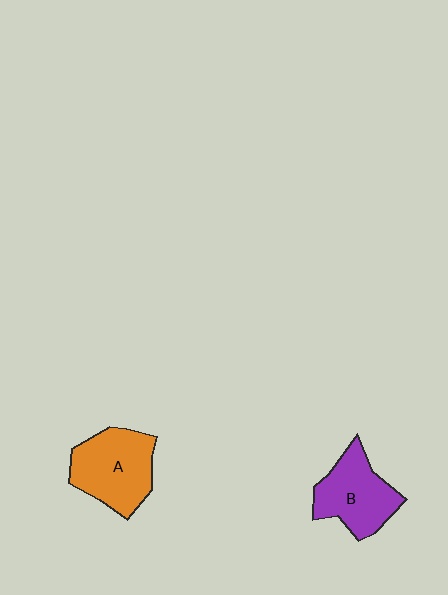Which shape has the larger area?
Shape A (orange).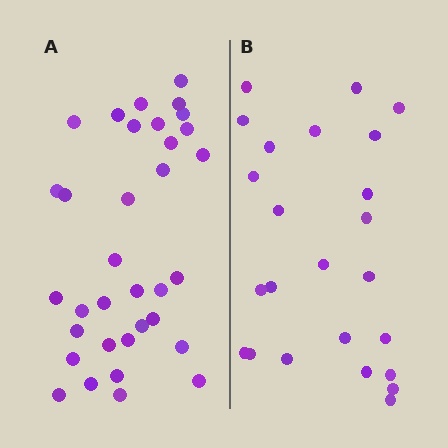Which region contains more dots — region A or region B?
Region A (the left region) has more dots.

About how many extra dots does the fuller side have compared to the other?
Region A has roughly 10 or so more dots than region B.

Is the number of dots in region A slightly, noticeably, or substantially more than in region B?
Region A has noticeably more, but not dramatically so. The ratio is roughly 1.4 to 1.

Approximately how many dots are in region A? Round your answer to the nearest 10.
About 30 dots. (The exact count is 34, which rounds to 30.)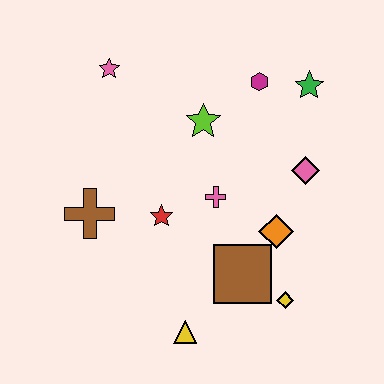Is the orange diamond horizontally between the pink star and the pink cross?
No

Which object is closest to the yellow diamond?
The brown square is closest to the yellow diamond.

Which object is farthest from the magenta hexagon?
The yellow triangle is farthest from the magenta hexagon.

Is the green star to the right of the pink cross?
Yes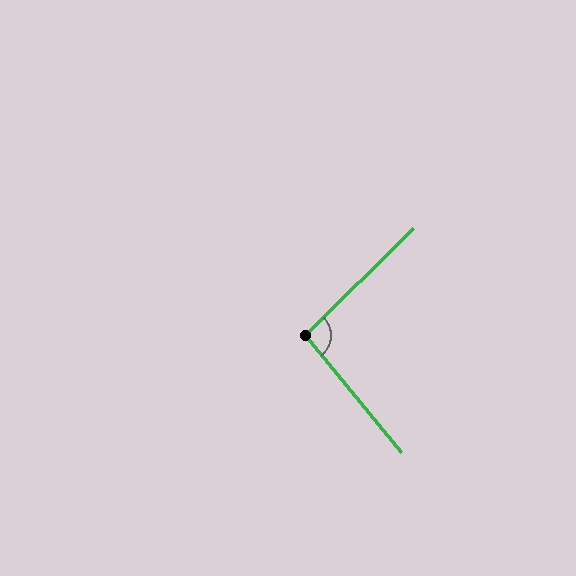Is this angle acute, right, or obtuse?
It is obtuse.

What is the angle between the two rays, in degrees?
Approximately 95 degrees.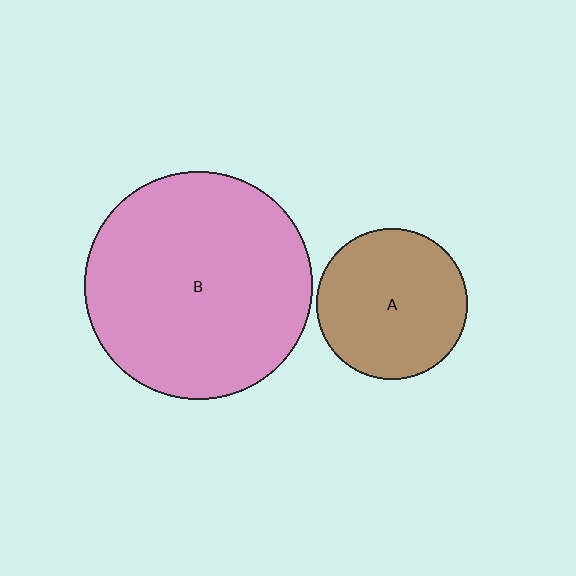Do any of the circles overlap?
No, none of the circles overlap.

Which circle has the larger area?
Circle B (pink).